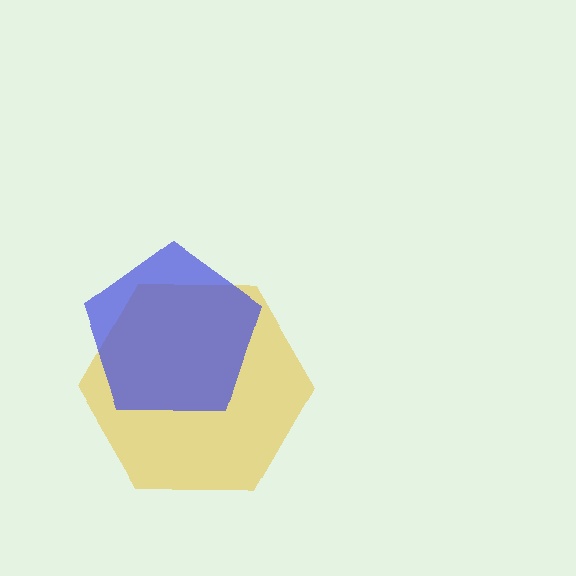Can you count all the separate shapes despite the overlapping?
Yes, there are 2 separate shapes.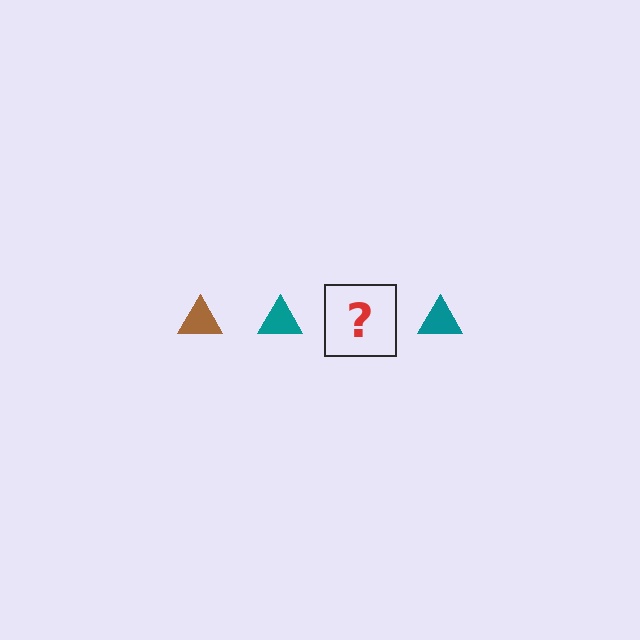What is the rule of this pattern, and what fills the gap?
The rule is that the pattern cycles through brown, teal triangles. The gap should be filled with a brown triangle.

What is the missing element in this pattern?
The missing element is a brown triangle.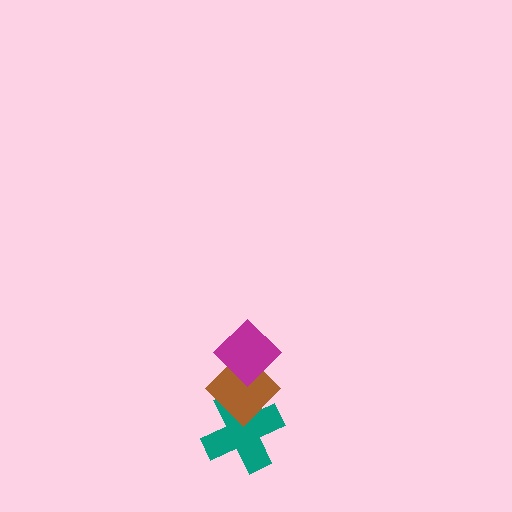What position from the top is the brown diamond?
The brown diamond is 2nd from the top.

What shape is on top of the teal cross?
The brown diamond is on top of the teal cross.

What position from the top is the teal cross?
The teal cross is 3rd from the top.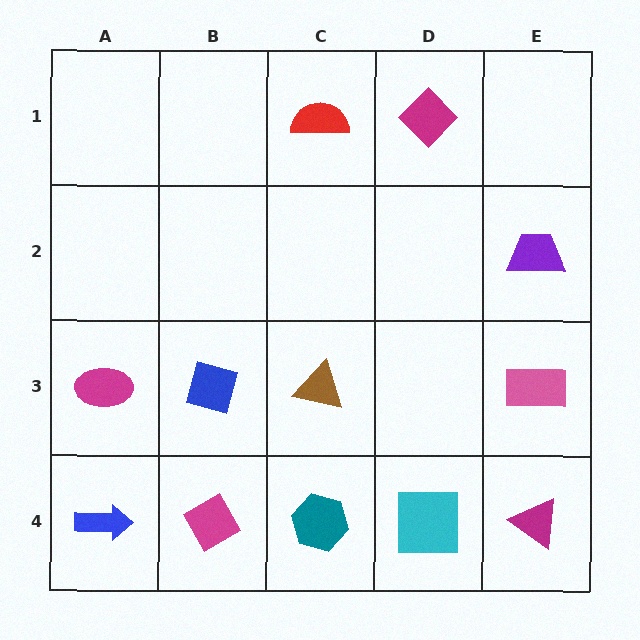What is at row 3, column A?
A magenta ellipse.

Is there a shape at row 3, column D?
No, that cell is empty.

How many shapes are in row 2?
1 shape.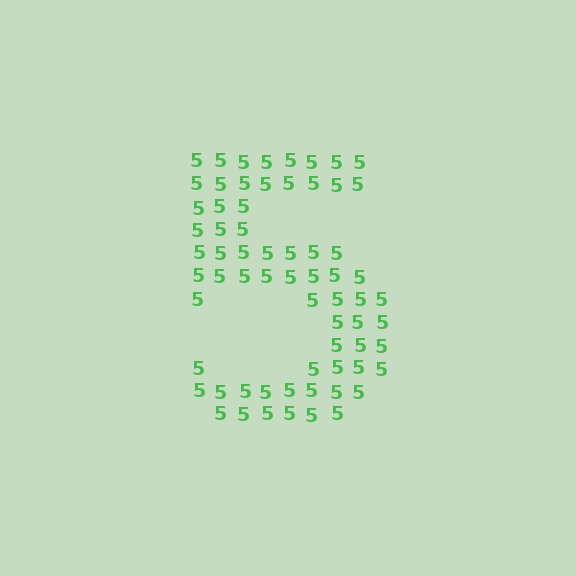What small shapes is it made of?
It is made of small digit 5's.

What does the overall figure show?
The overall figure shows the digit 5.